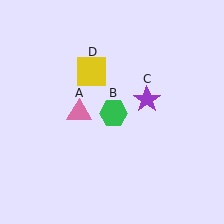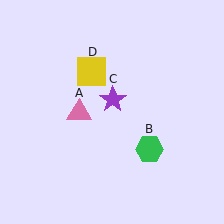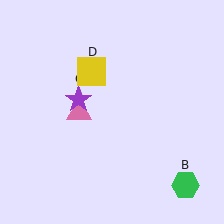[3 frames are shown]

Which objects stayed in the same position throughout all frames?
Pink triangle (object A) and yellow square (object D) remained stationary.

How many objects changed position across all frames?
2 objects changed position: green hexagon (object B), purple star (object C).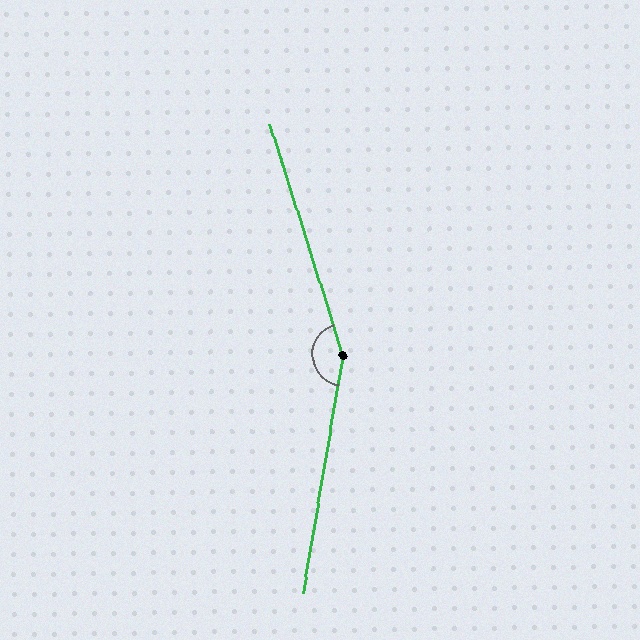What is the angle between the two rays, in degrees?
Approximately 153 degrees.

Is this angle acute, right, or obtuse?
It is obtuse.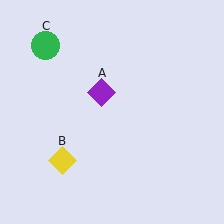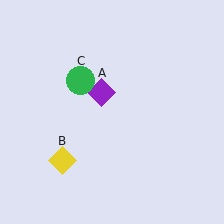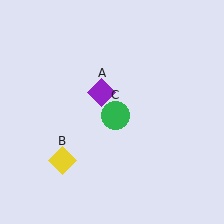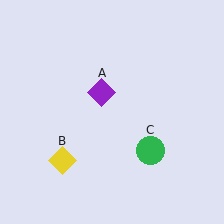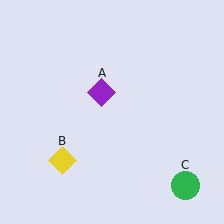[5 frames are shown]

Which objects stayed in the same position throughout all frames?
Purple diamond (object A) and yellow diamond (object B) remained stationary.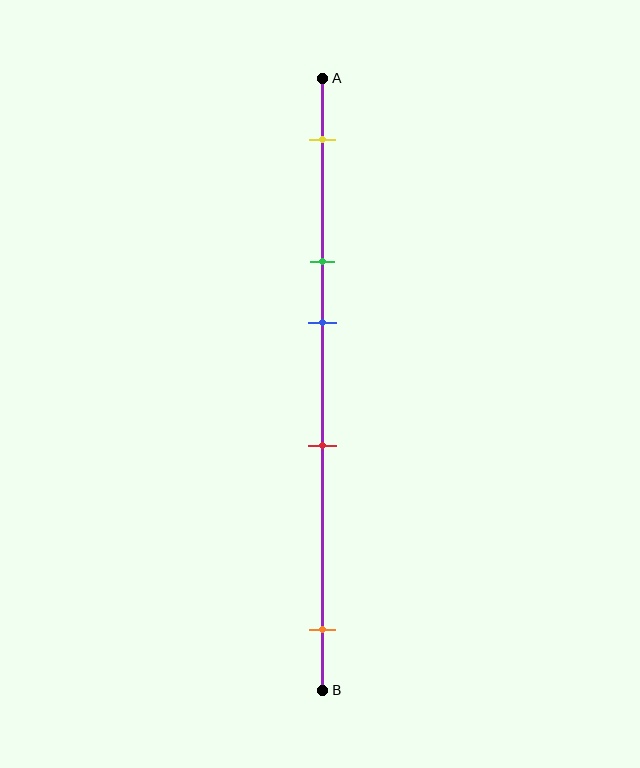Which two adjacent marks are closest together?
The green and blue marks are the closest adjacent pair.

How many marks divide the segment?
There are 5 marks dividing the segment.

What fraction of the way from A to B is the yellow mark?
The yellow mark is approximately 10% (0.1) of the way from A to B.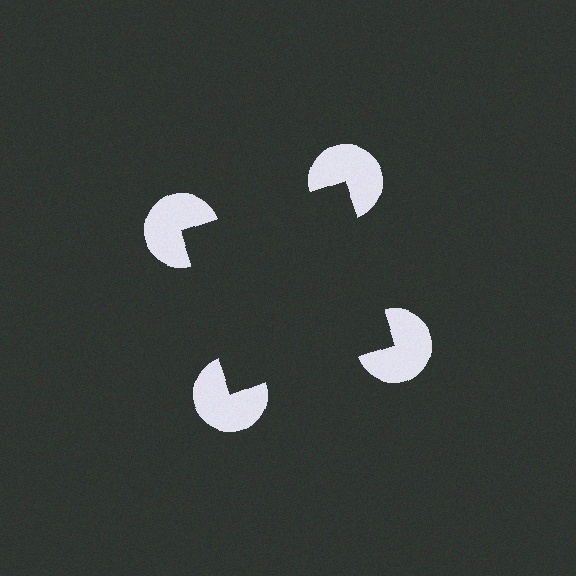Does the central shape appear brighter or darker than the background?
It typically appears slightly darker than the background, even though no actual brightness change is drawn.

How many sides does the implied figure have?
4 sides.